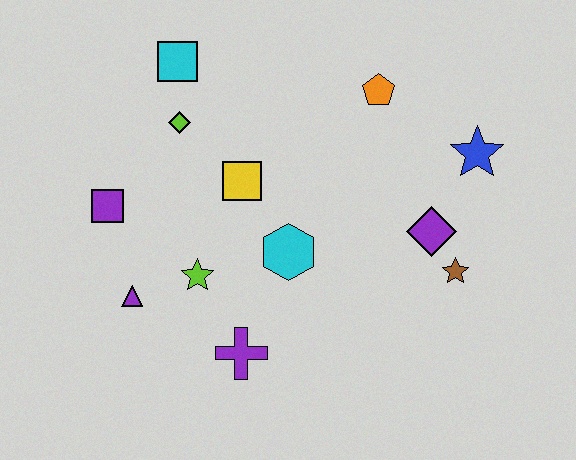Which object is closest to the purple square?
The purple triangle is closest to the purple square.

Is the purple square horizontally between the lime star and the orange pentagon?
No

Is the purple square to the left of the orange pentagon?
Yes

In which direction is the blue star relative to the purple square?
The blue star is to the right of the purple square.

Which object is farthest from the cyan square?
The brown star is farthest from the cyan square.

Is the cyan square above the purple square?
Yes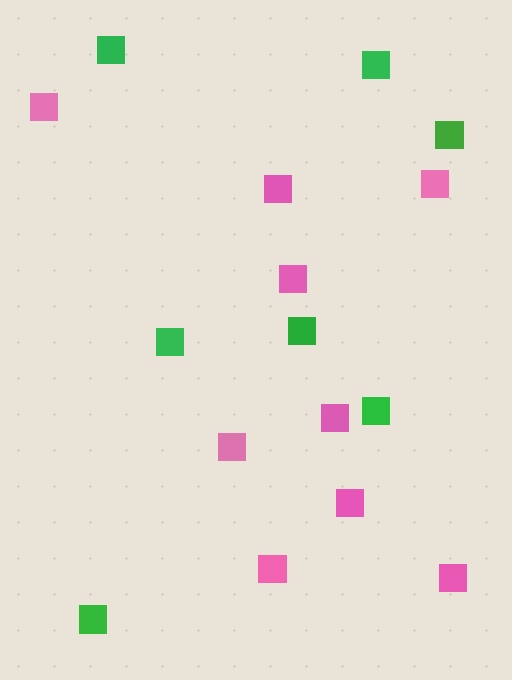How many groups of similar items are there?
There are 2 groups: one group of green squares (7) and one group of pink squares (9).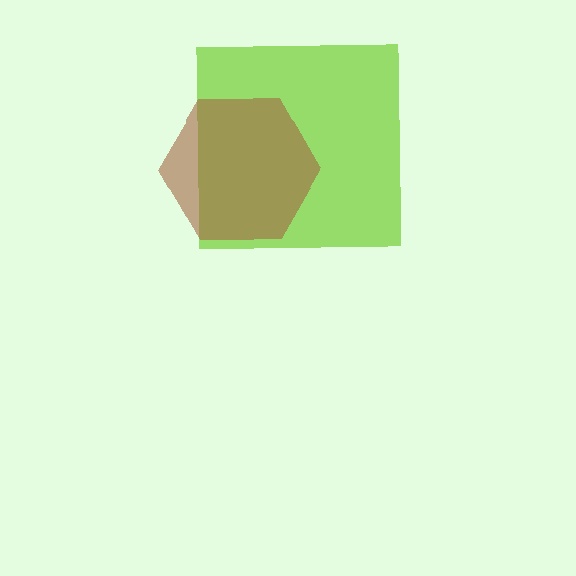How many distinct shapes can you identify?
There are 2 distinct shapes: a lime square, a brown hexagon.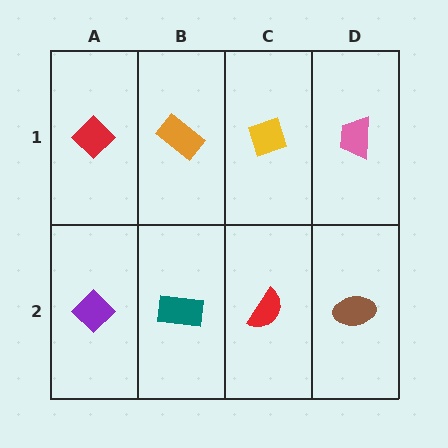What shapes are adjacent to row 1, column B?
A teal rectangle (row 2, column B), a red diamond (row 1, column A), a yellow diamond (row 1, column C).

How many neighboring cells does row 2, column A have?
2.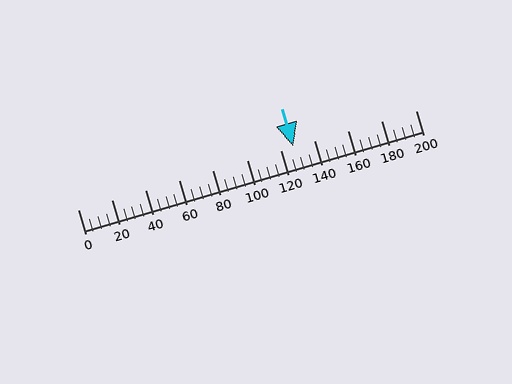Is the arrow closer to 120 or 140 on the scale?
The arrow is closer to 120.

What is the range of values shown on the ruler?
The ruler shows values from 0 to 200.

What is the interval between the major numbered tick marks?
The major tick marks are spaced 20 units apart.